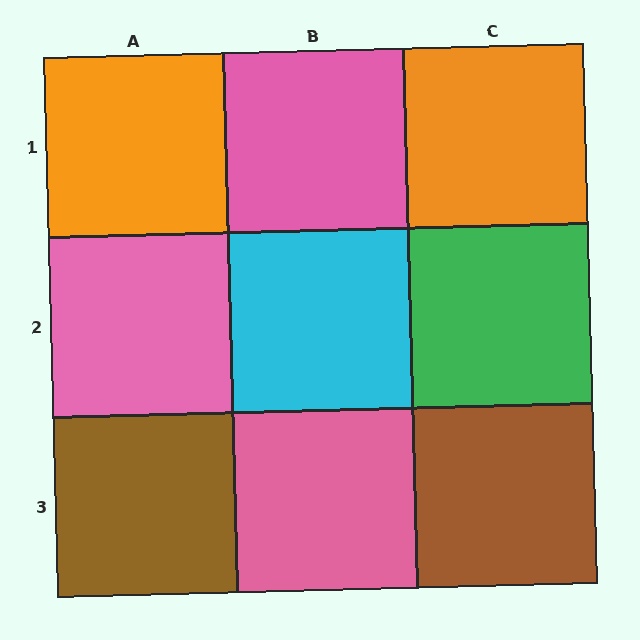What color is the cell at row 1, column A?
Orange.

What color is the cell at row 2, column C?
Green.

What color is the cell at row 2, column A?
Pink.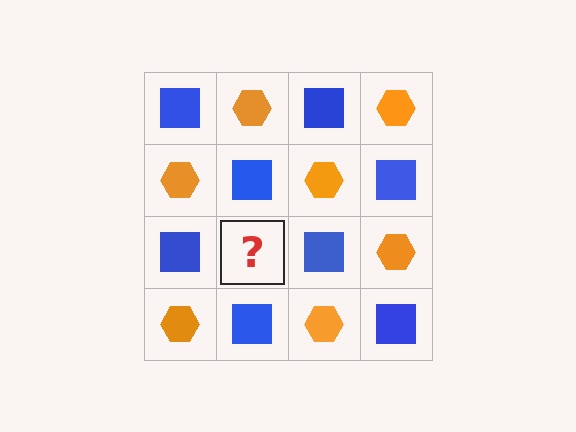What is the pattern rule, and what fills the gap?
The rule is that it alternates blue square and orange hexagon in a checkerboard pattern. The gap should be filled with an orange hexagon.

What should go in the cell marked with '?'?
The missing cell should contain an orange hexagon.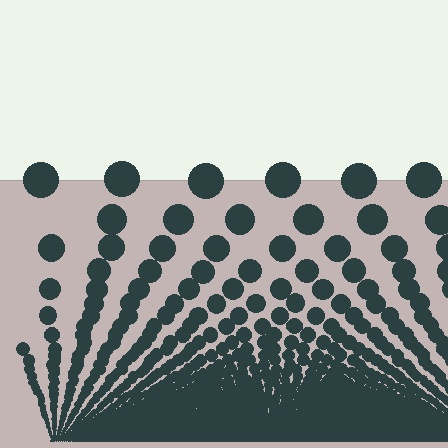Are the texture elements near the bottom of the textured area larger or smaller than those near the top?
Smaller. The gradient is inverted — elements near the bottom are smaller and denser.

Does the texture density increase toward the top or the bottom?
Density increases toward the bottom.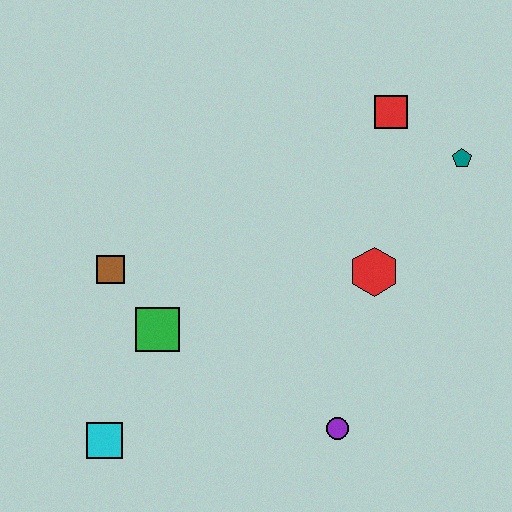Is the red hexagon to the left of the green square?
No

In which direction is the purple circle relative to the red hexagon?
The purple circle is below the red hexagon.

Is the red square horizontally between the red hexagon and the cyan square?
No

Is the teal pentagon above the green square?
Yes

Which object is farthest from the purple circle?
The red square is farthest from the purple circle.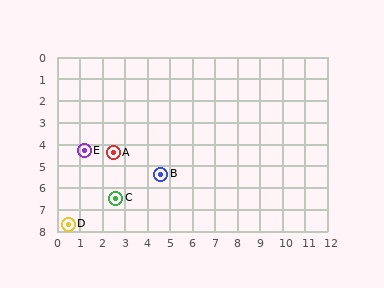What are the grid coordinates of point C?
Point C is at approximately (2.6, 6.5).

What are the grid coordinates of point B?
Point B is at approximately (4.6, 5.4).